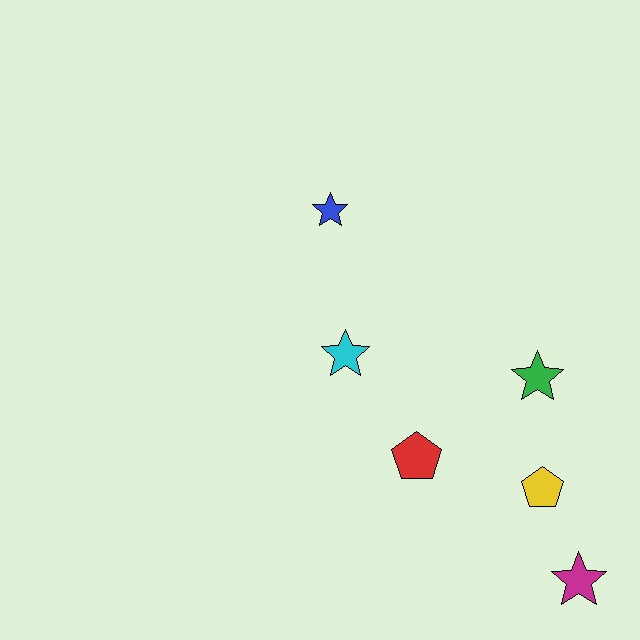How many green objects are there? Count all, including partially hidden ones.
There is 1 green object.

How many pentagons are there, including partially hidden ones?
There are 2 pentagons.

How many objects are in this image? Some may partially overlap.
There are 6 objects.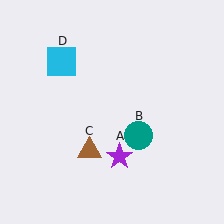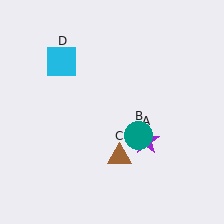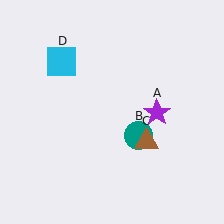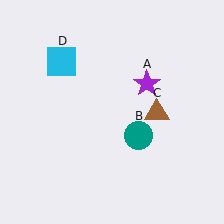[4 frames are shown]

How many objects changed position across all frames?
2 objects changed position: purple star (object A), brown triangle (object C).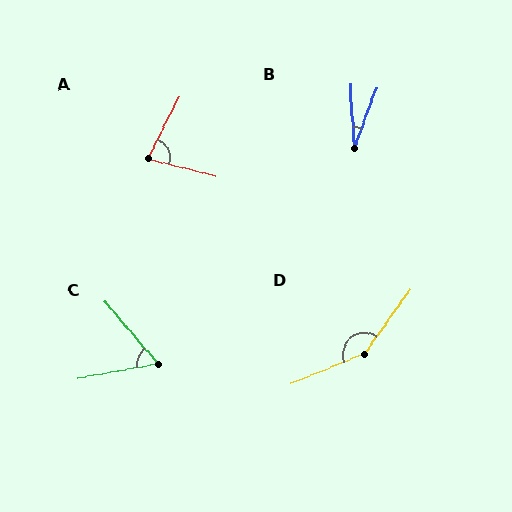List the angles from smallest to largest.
B (23°), C (59°), A (77°), D (148°).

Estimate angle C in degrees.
Approximately 59 degrees.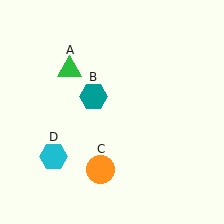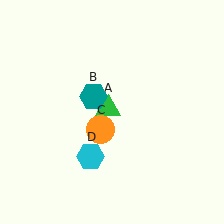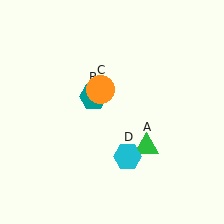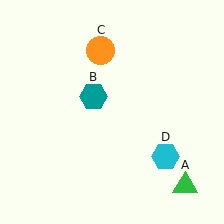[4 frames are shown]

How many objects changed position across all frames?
3 objects changed position: green triangle (object A), orange circle (object C), cyan hexagon (object D).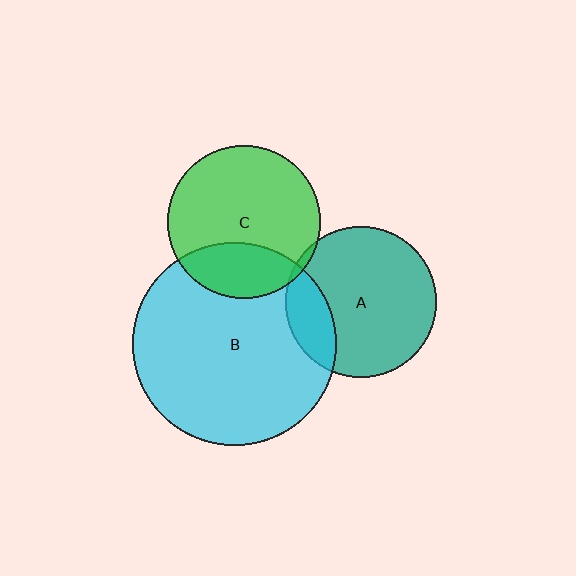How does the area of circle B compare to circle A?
Approximately 1.8 times.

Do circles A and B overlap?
Yes.